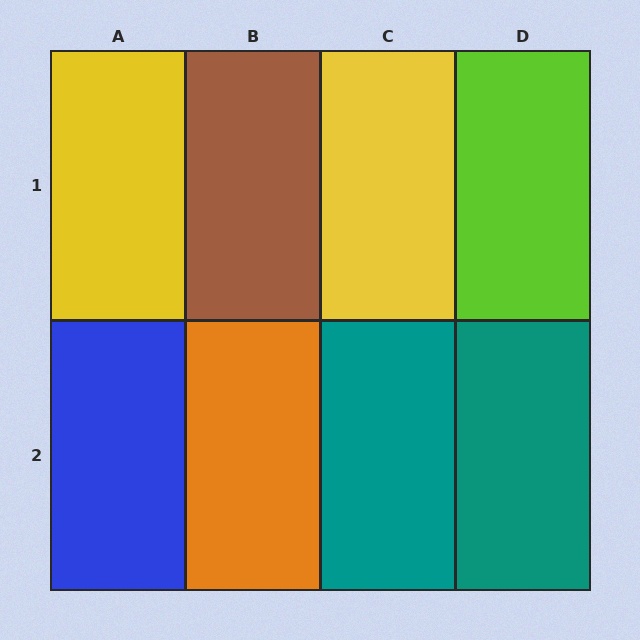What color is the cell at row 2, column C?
Teal.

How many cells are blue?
1 cell is blue.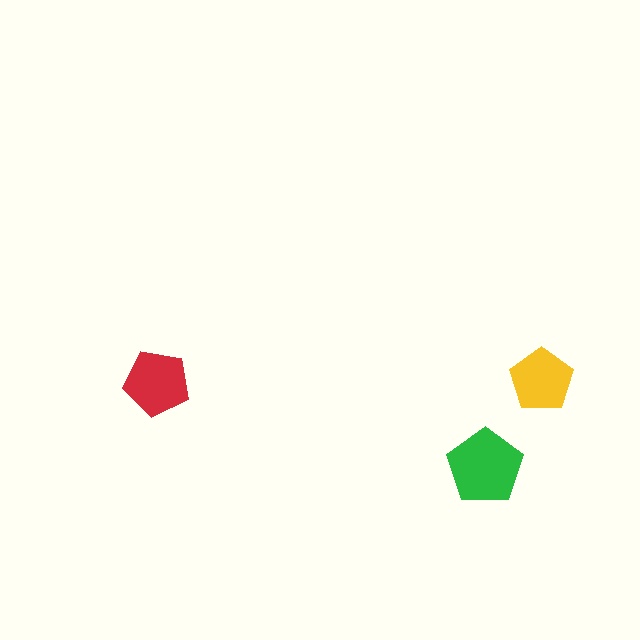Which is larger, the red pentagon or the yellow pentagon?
The red one.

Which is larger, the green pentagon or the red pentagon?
The green one.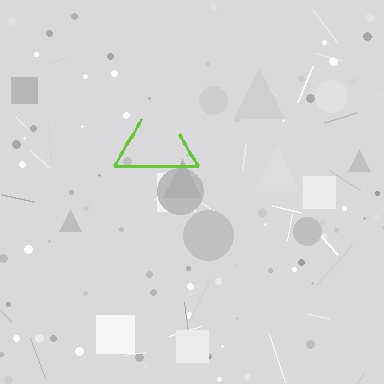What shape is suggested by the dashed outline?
The dashed outline suggests a triangle.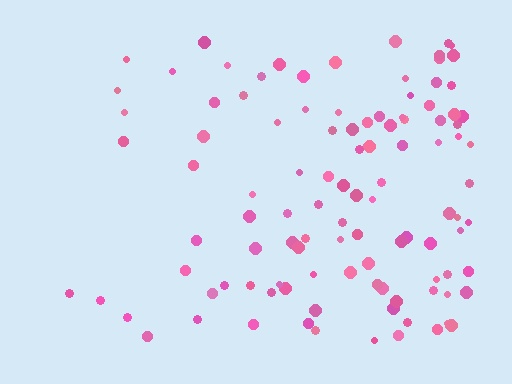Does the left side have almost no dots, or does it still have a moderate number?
Still a moderate number, just noticeably fewer than the right.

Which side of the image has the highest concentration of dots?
The right.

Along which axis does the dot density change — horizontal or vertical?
Horizontal.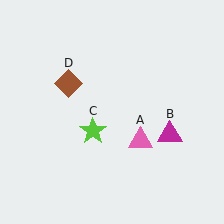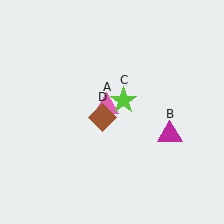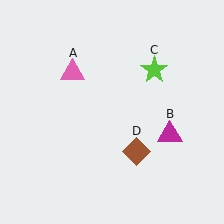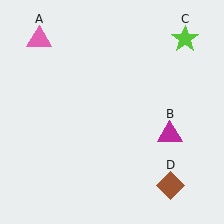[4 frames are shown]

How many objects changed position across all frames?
3 objects changed position: pink triangle (object A), lime star (object C), brown diamond (object D).